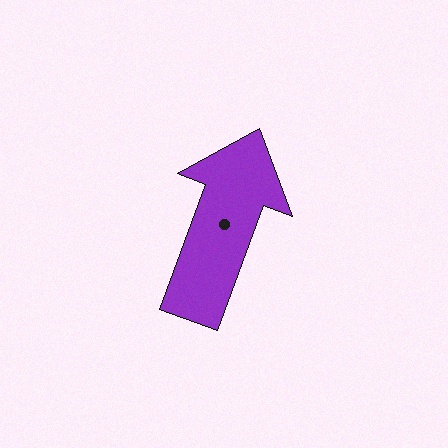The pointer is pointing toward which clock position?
Roughly 1 o'clock.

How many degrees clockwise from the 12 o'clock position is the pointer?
Approximately 20 degrees.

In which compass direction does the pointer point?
North.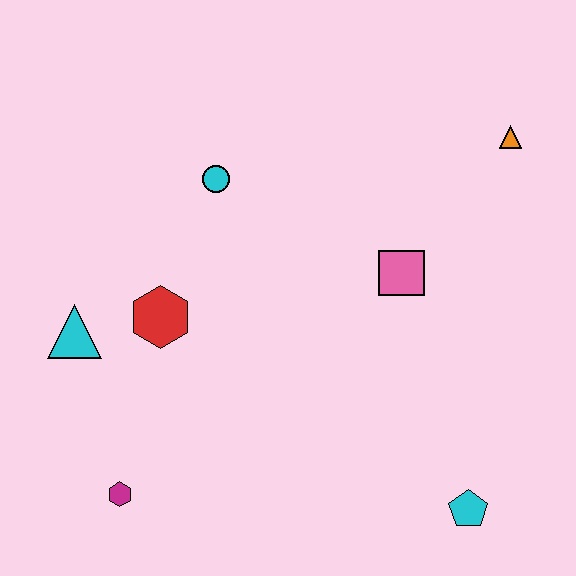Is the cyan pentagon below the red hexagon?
Yes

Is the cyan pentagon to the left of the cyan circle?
No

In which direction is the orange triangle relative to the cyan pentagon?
The orange triangle is above the cyan pentagon.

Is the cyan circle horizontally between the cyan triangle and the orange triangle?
Yes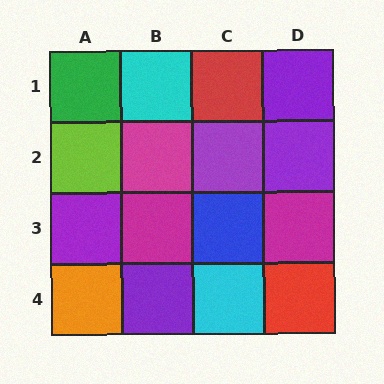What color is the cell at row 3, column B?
Magenta.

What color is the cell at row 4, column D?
Red.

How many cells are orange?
1 cell is orange.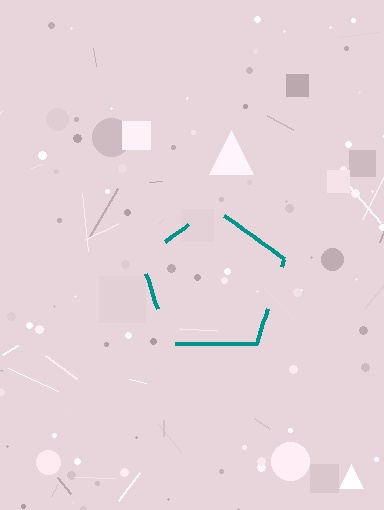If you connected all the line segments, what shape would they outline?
They would outline a pentagon.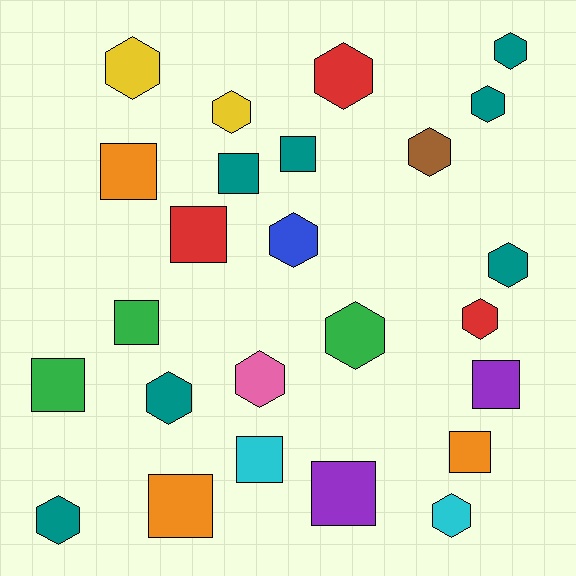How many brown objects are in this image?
There is 1 brown object.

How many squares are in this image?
There are 11 squares.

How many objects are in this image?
There are 25 objects.